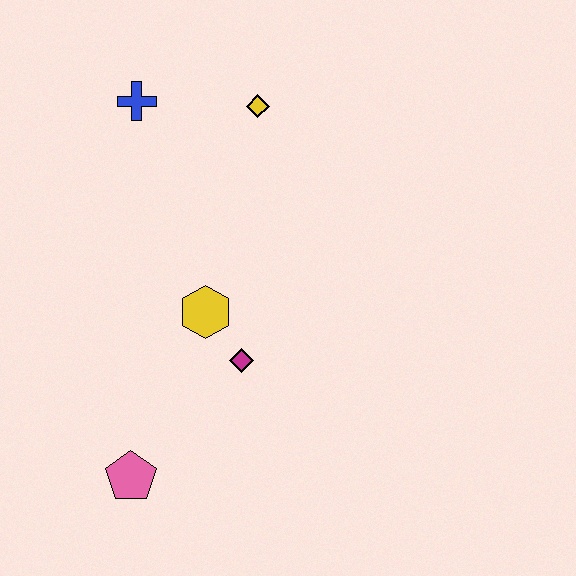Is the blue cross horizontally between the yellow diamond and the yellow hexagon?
No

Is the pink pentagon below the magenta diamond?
Yes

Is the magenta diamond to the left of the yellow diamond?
Yes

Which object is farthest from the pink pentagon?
The yellow diamond is farthest from the pink pentagon.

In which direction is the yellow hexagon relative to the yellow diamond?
The yellow hexagon is below the yellow diamond.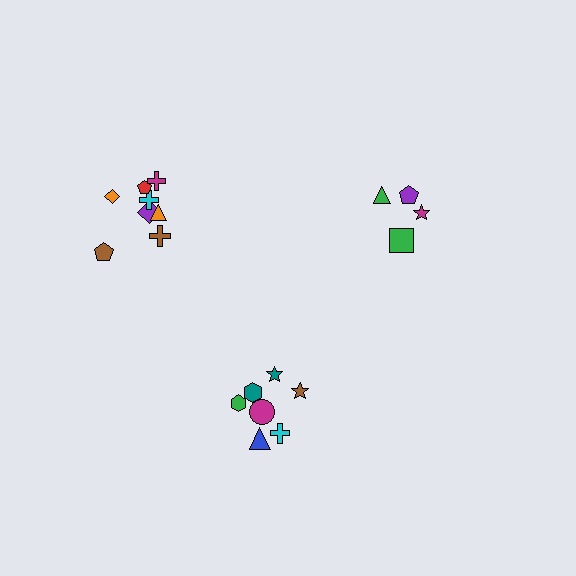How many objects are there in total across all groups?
There are 19 objects.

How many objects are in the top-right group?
There are 4 objects.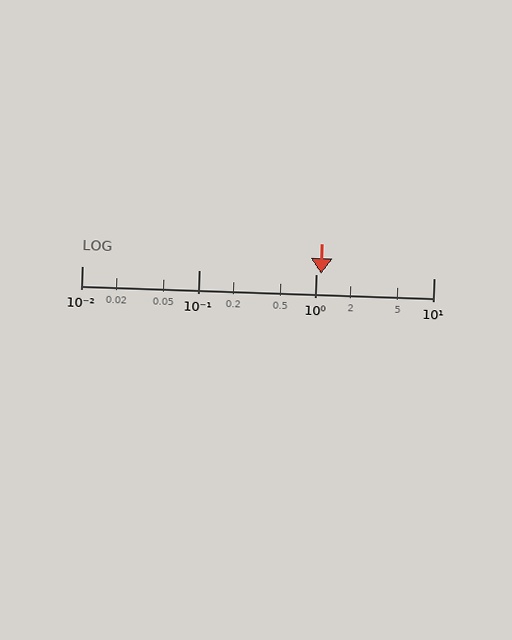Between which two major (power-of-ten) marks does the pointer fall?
The pointer is between 1 and 10.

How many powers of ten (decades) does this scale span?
The scale spans 3 decades, from 0.01 to 10.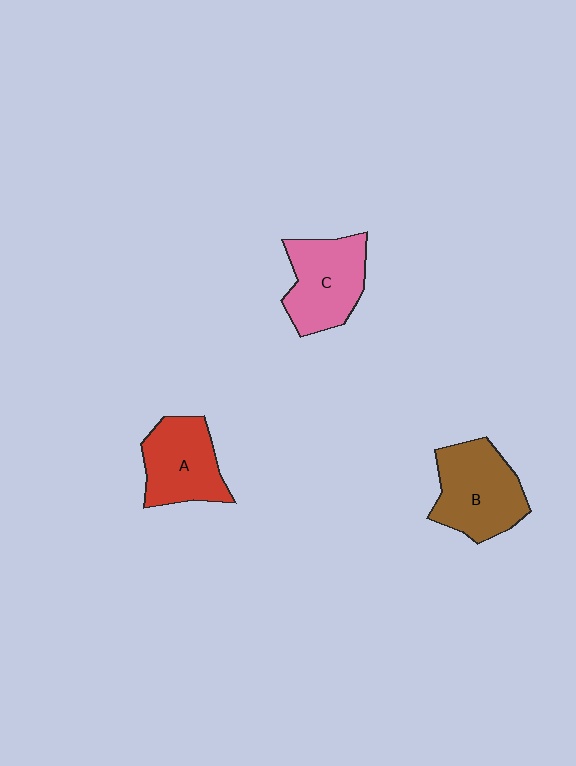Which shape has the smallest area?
Shape A (red).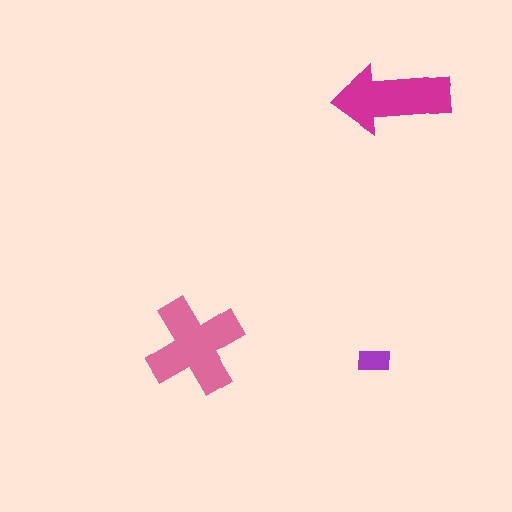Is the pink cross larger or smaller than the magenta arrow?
Larger.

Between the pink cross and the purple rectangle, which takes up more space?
The pink cross.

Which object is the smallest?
The purple rectangle.